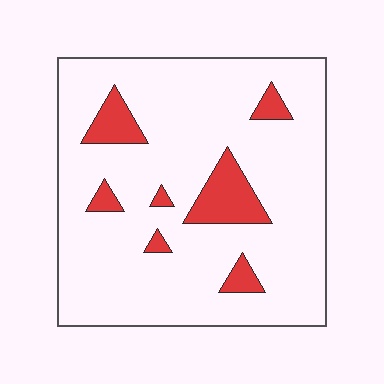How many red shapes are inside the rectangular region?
7.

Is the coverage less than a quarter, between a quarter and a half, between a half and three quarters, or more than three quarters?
Less than a quarter.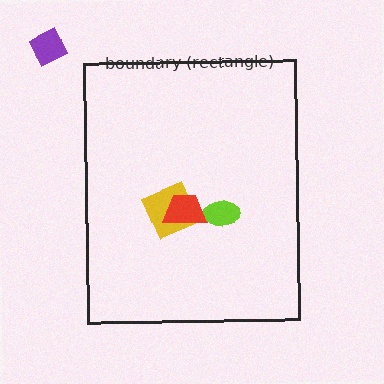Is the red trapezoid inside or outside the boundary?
Inside.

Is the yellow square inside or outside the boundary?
Inside.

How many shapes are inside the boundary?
3 inside, 1 outside.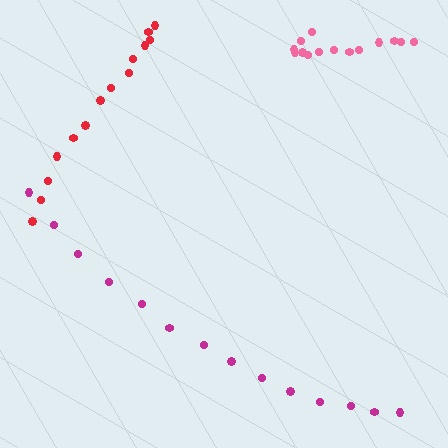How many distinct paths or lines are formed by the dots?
There are 3 distinct paths.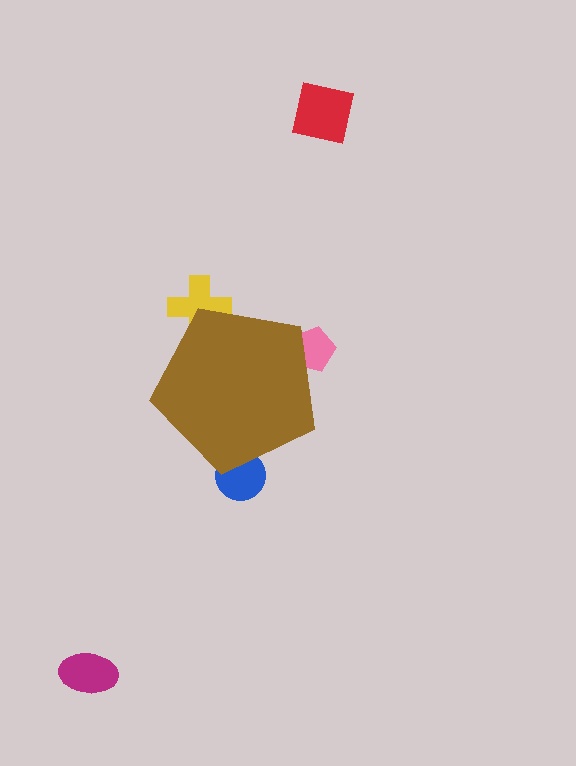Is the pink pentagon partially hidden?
Yes, the pink pentagon is partially hidden behind the brown pentagon.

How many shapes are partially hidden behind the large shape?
3 shapes are partially hidden.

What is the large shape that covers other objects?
A brown pentagon.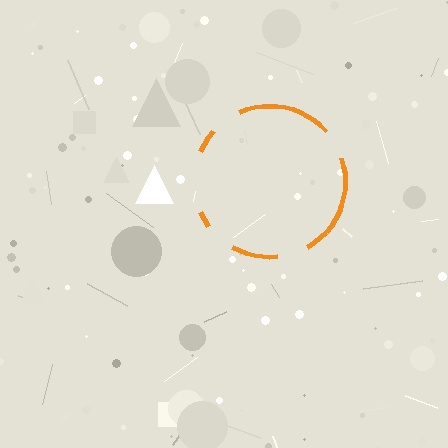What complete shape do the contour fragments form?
The contour fragments form a circle.